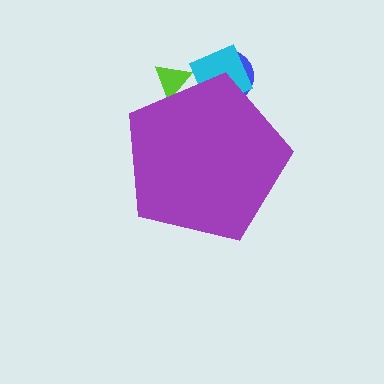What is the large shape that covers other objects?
A purple pentagon.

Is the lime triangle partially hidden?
Yes, the lime triangle is partially hidden behind the purple pentagon.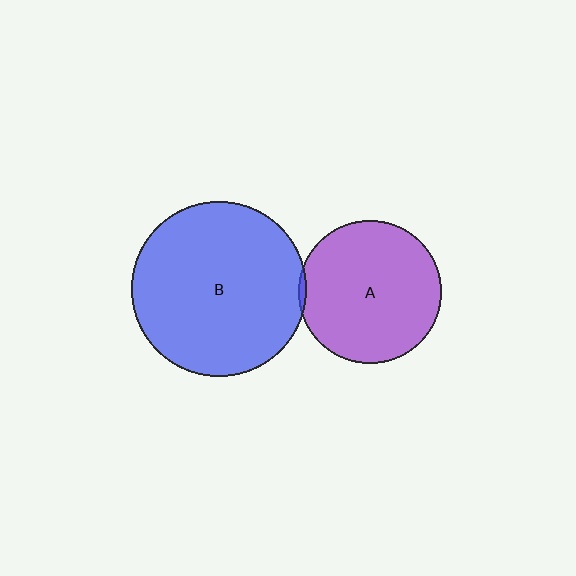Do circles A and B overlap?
Yes.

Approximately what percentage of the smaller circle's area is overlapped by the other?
Approximately 5%.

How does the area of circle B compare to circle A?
Approximately 1.5 times.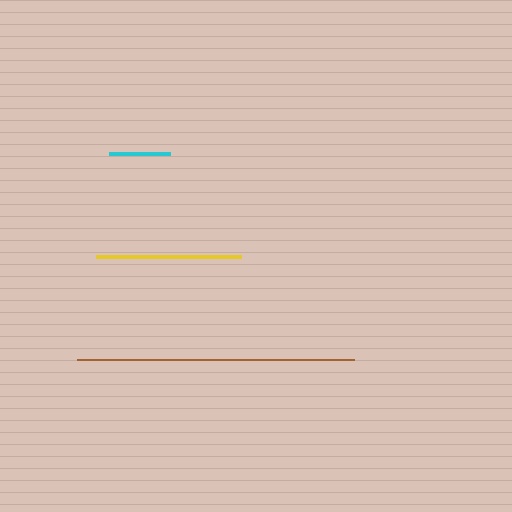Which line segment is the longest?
The brown line is the longest at approximately 276 pixels.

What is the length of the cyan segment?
The cyan segment is approximately 61 pixels long.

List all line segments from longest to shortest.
From longest to shortest: brown, yellow, cyan.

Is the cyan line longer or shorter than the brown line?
The brown line is longer than the cyan line.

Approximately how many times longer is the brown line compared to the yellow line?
The brown line is approximately 1.9 times the length of the yellow line.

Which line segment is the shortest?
The cyan line is the shortest at approximately 61 pixels.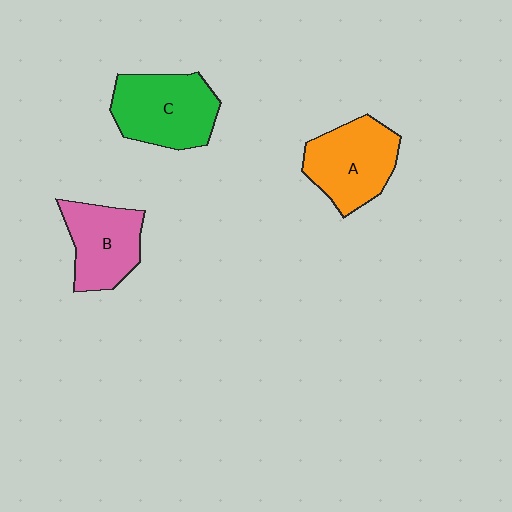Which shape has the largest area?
Shape C (green).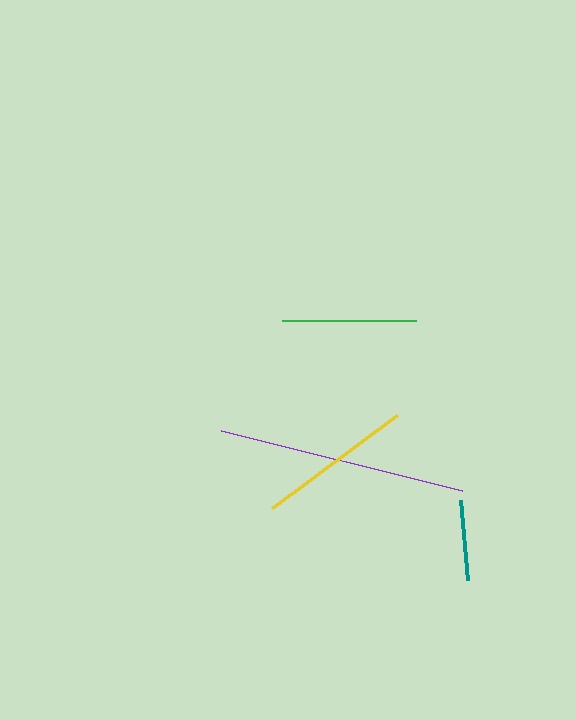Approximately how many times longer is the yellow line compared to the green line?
The yellow line is approximately 1.2 times the length of the green line.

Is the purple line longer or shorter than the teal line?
The purple line is longer than the teal line.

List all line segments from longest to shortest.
From longest to shortest: purple, yellow, green, teal.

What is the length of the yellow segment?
The yellow segment is approximately 156 pixels long.